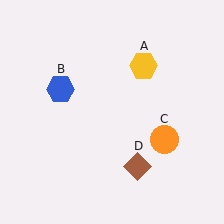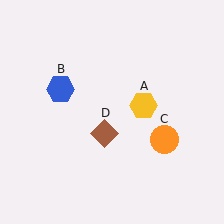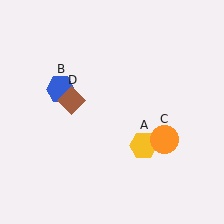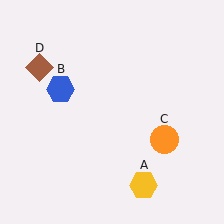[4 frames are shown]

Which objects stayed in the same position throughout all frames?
Blue hexagon (object B) and orange circle (object C) remained stationary.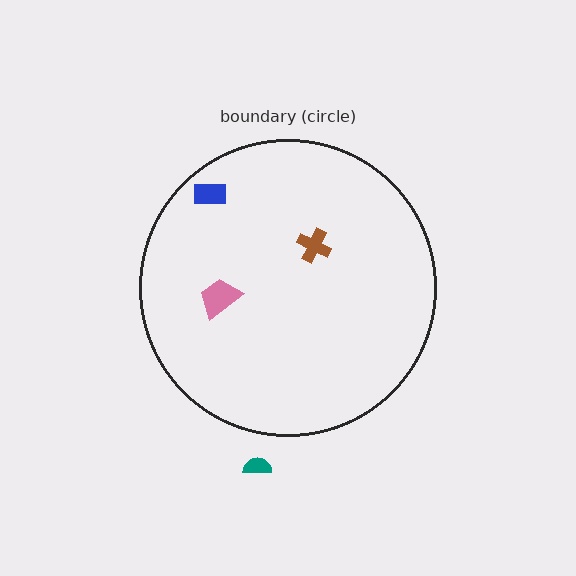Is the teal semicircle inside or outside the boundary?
Outside.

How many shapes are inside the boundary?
3 inside, 1 outside.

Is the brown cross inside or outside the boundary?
Inside.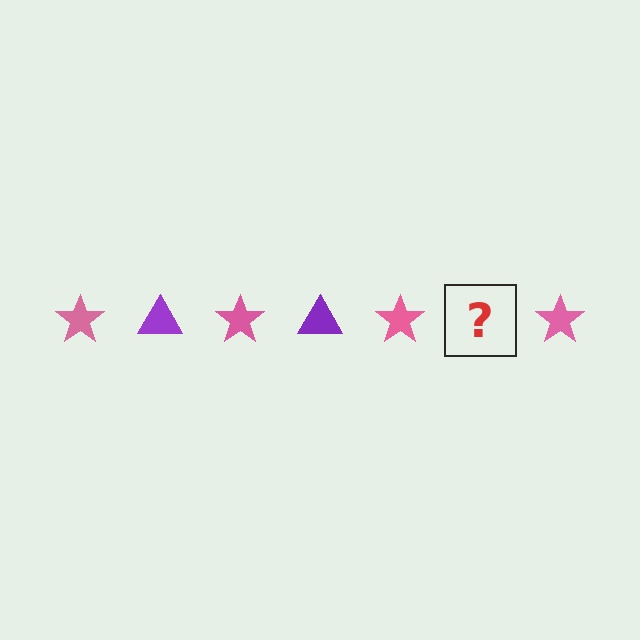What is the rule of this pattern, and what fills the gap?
The rule is that the pattern alternates between pink star and purple triangle. The gap should be filled with a purple triangle.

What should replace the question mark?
The question mark should be replaced with a purple triangle.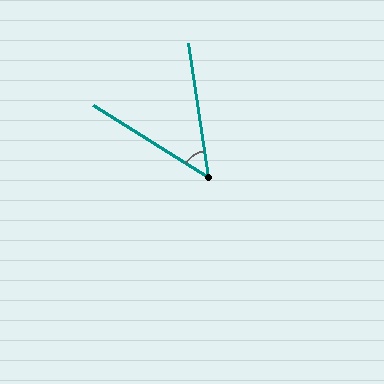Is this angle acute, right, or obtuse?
It is acute.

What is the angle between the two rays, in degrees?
Approximately 49 degrees.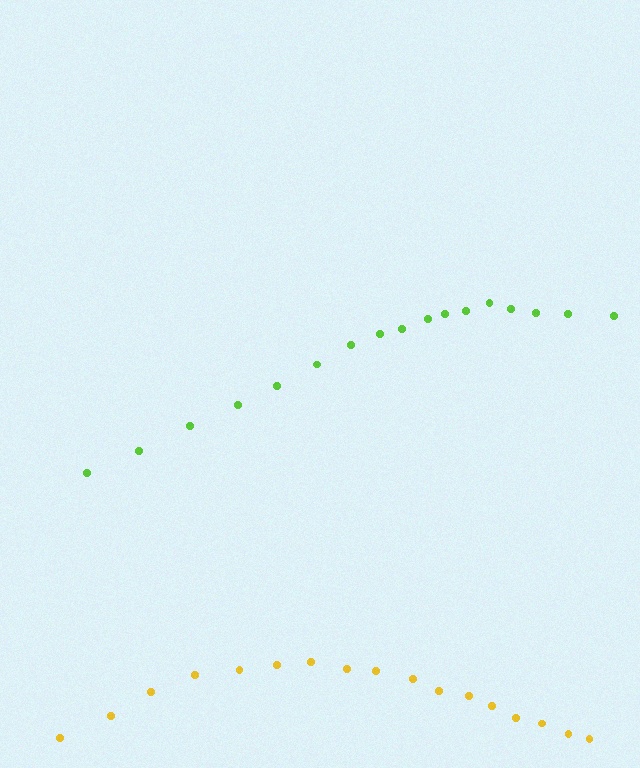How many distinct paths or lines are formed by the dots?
There are 2 distinct paths.